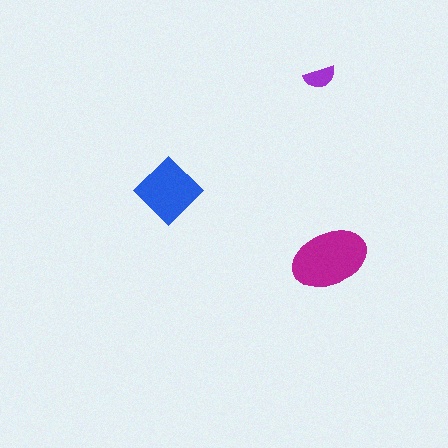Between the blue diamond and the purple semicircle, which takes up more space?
The blue diamond.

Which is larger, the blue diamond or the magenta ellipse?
The magenta ellipse.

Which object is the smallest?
The purple semicircle.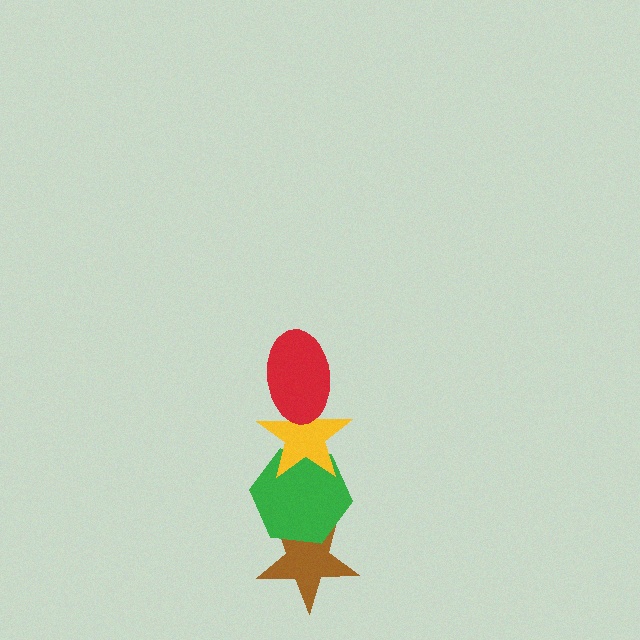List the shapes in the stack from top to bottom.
From top to bottom: the red ellipse, the yellow star, the green hexagon, the brown star.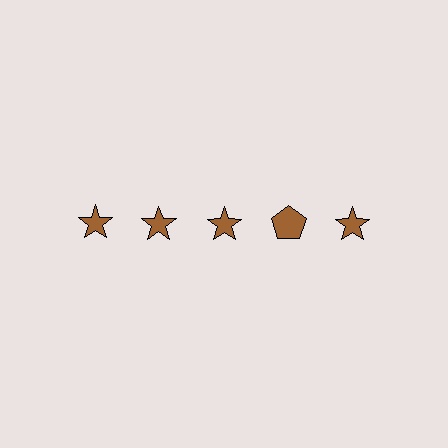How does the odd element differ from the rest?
It has a different shape: pentagon instead of star.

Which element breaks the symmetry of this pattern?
The brown pentagon in the top row, second from right column breaks the symmetry. All other shapes are brown stars.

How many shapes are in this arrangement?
There are 5 shapes arranged in a grid pattern.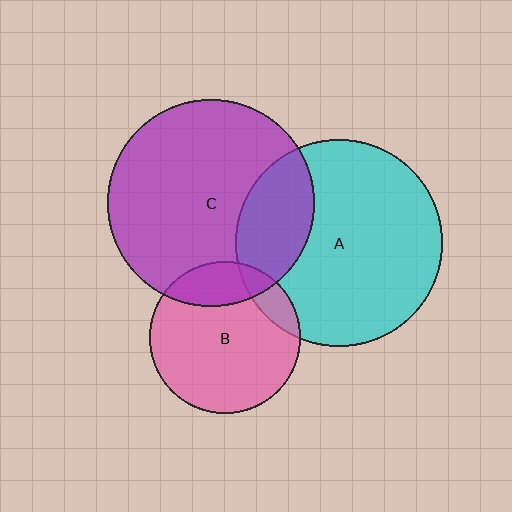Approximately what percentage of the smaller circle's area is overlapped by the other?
Approximately 10%.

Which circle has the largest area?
Circle C (purple).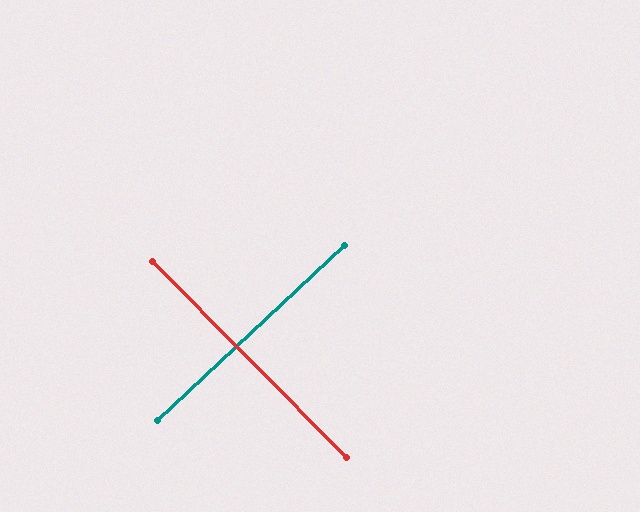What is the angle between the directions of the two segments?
Approximately 88 degrees.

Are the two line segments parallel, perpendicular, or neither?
Perpendicular — they meet at approximately 88°.